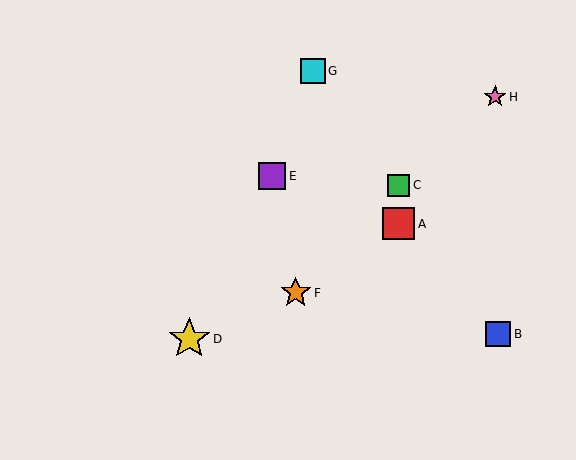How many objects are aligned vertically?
2 objects (A, C) are aligned vertically.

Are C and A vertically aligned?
Yes, both are at x≈399.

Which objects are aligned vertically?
Objects A, C are aligned vertically.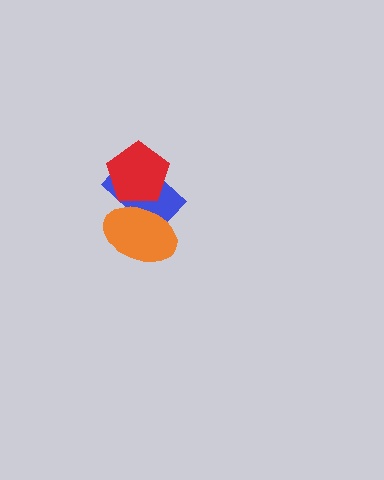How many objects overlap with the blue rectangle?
2 objects overlap with the blue rectangle.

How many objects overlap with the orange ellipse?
2 objects overlap with the orange ellipse.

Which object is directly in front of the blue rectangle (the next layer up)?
The orange ellipse is directly in front of the blue rectangle.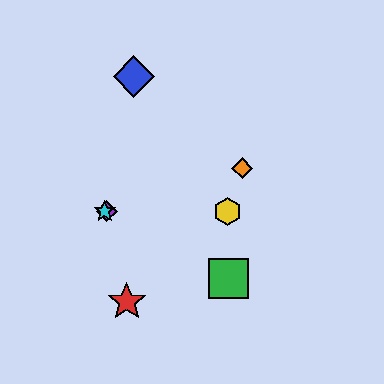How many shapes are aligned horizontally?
3 shapes (the yellow hexagon, the purple diamond, the cyan star) are aligned horizontally.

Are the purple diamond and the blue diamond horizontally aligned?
No, the purple diamond is at y≈211 and the blue diamond is at y≈77.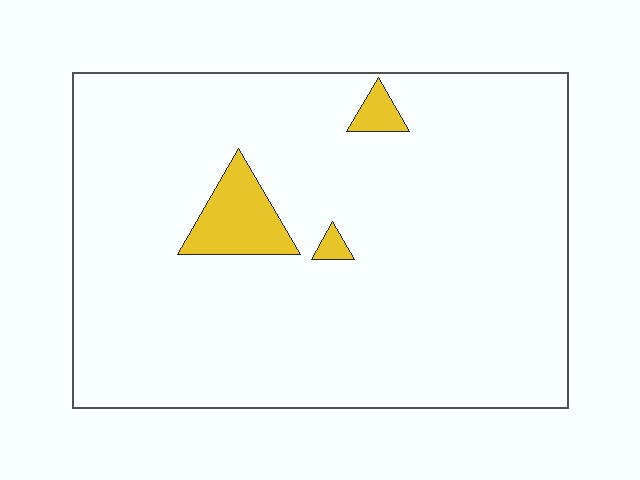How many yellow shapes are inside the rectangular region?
3.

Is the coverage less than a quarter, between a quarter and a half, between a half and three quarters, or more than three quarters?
Less than a quarter.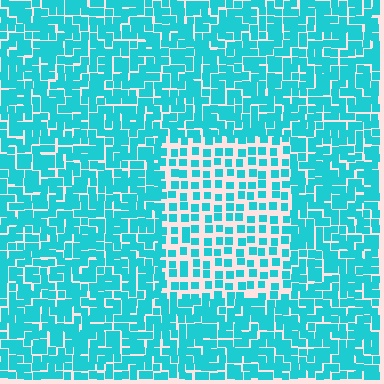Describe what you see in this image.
The image contains small cyan elements arranged at two different densities. A rectangle-shaped region is visible where the elements are less densely packed than the surrounding area.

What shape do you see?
I see a rectangle.